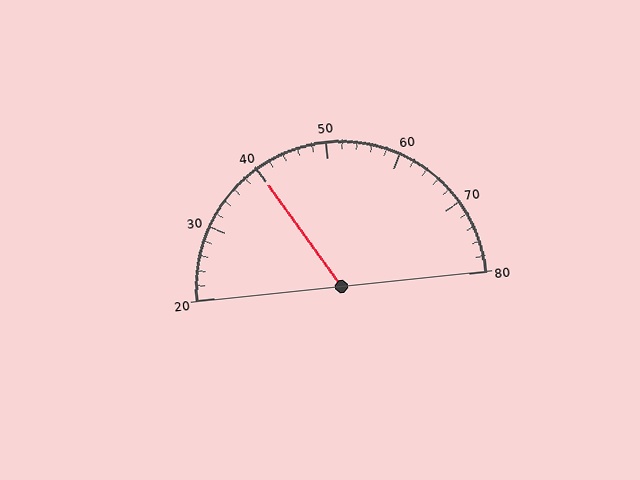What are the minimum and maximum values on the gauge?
The gauge ranges from 20 to 80.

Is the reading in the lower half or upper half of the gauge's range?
The reading is in the lower half of the range (20 to 80).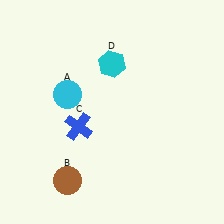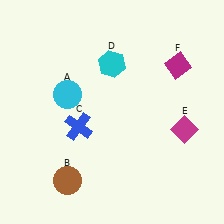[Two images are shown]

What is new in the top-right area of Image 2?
A magenta diamond (F) was added in the top-right area of Image 2.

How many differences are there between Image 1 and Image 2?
There are 2 differences between the two images.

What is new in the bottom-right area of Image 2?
A magenta diamond (E) was added in the bottom-right area of Image 2.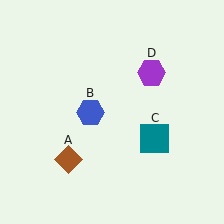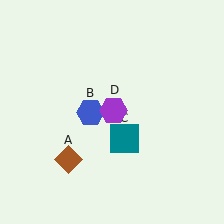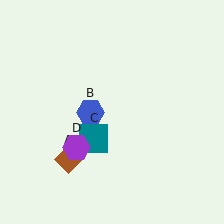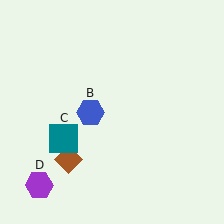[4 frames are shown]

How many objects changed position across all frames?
2 objects changed position: teal square (object C), purple hexagon (object D).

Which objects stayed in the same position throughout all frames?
Brown diamond (object A) and blue hexagon (object B) remained stationary.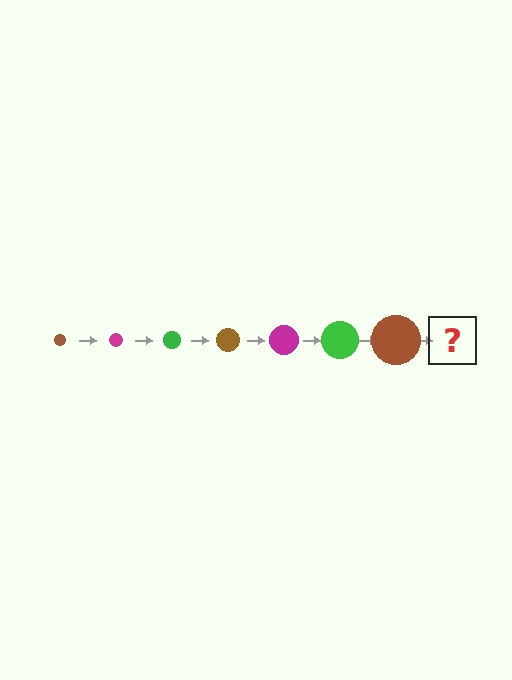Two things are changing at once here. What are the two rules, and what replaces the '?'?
The two rules are that the circle grows larger each step and the color cycles through brown, magenta, and green. The '?' should be a magenta circle, larger than the previous one.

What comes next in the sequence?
The next element should be a magenta circle, larger than the previous one.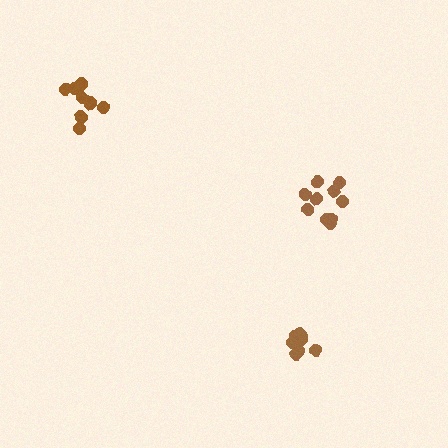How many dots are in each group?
Group 1: 9 dots, Group 2: 8 dots, Group 3: 10 dots (27 total).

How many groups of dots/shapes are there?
There are 3 groups.